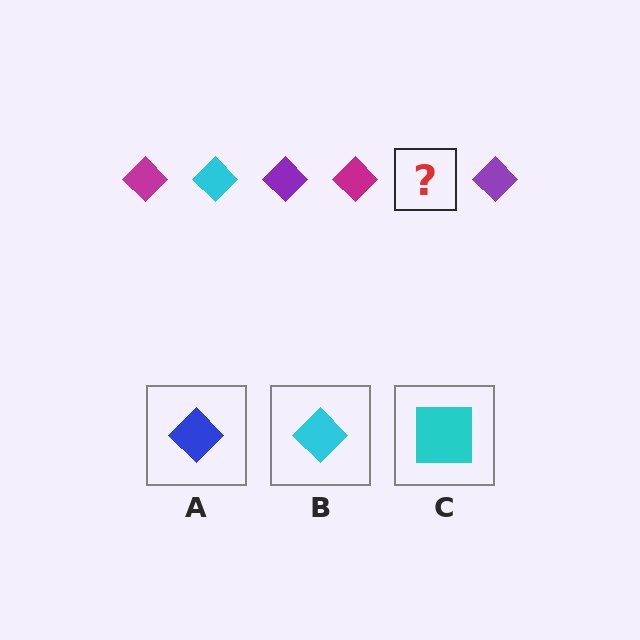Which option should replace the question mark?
Option B.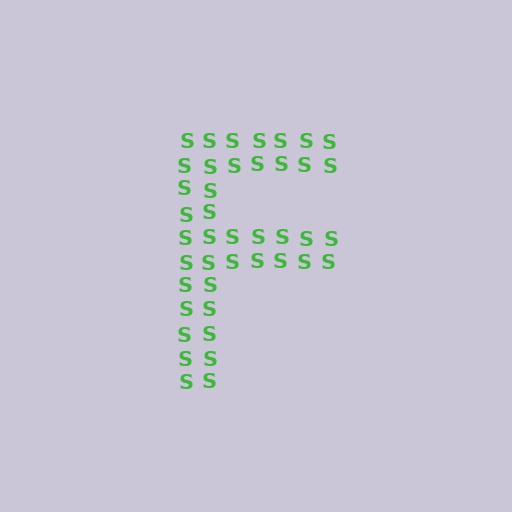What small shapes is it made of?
It is made of small letter S's.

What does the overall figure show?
The overall figure shows the letter F.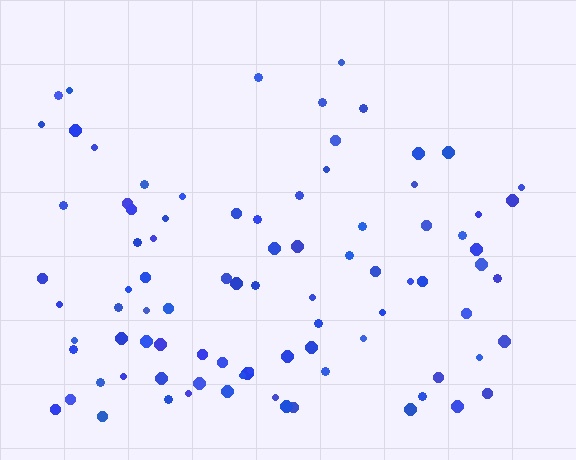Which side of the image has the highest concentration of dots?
The bottom.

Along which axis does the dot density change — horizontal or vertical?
Vertical.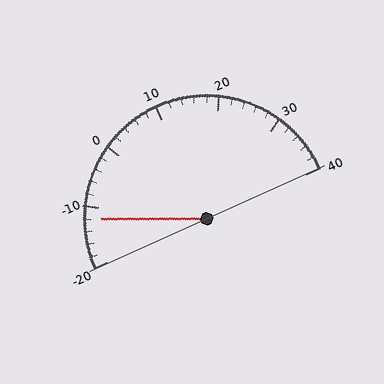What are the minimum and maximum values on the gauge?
The gauge ranges from -20 to 40.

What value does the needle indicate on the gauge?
The needle indicates approximately -12.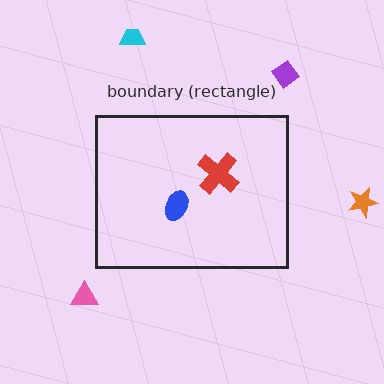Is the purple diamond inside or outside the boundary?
Outside.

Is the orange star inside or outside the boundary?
Outside.